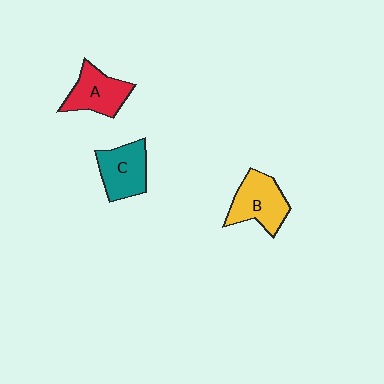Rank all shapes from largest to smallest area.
From largest to smallest: B (yellow), C (teal), A (red).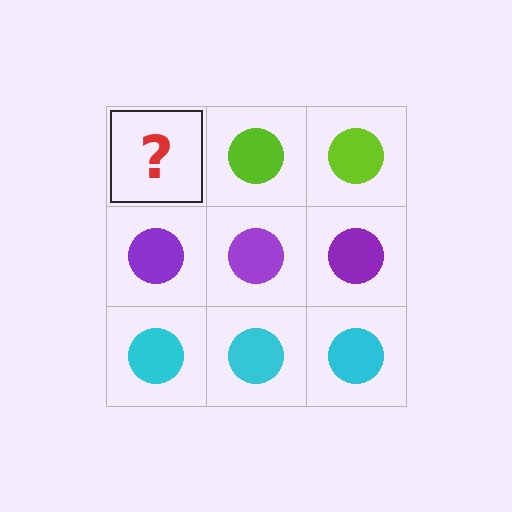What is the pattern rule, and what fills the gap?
The rule is that each row has a consistent color. The gap should be filled with a lime circle.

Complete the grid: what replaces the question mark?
The question mark should be replaced with a lime circle.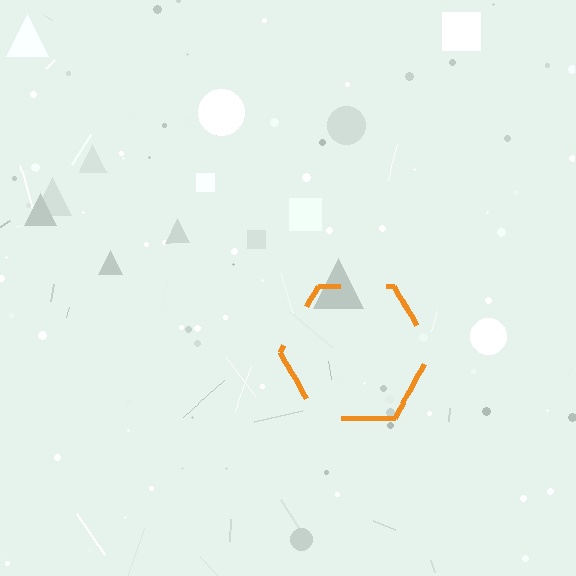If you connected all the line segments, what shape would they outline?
They would outline a hexagon.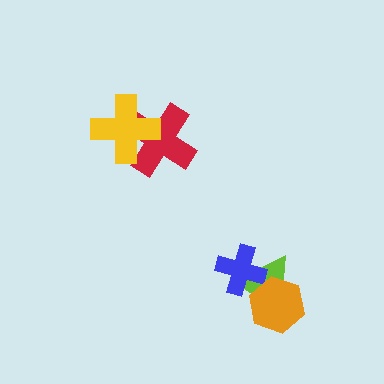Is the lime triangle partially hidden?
Yes, it is partially covered by another shape.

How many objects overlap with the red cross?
1 object overlaps with the red cross.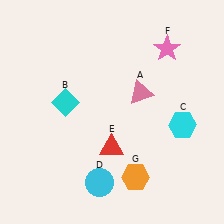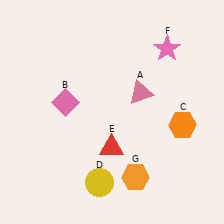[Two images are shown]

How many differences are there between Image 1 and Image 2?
There are 3 differences between the two images.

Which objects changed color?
B changed from cyan to pink. C changed from cyan to orange. D changed from cyan to yellow.